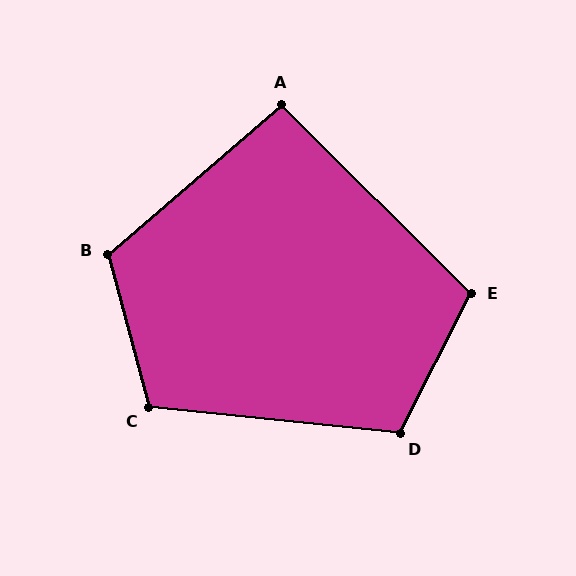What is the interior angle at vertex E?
Approximately 108 degrees (obtuse).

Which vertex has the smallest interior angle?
A, at approximately 94 degrees.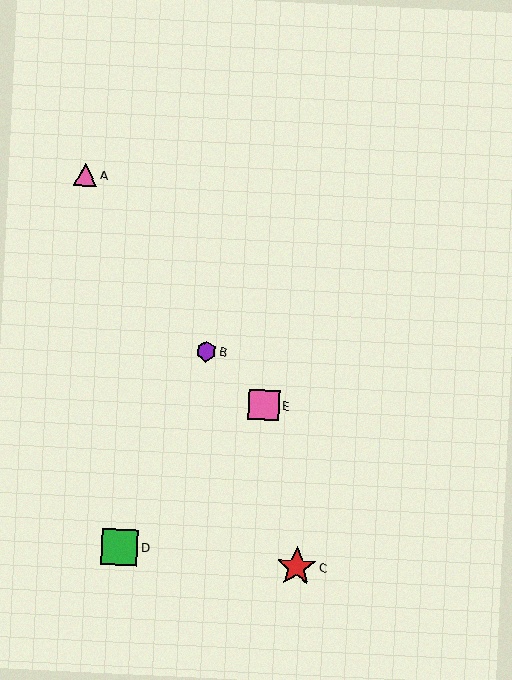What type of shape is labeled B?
Shape B is a purple hexagon.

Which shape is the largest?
The red star (labeled C) is the largest.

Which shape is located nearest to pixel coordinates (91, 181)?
The pink triangle (labeled A) at (86, 175) is nearest to that location.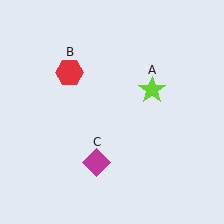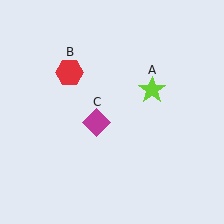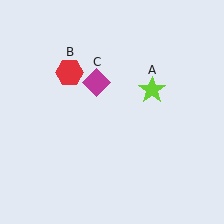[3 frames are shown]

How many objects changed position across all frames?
1 object changed position: magenta diamond (object C).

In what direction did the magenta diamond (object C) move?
The magenta diamond (object C) moved up.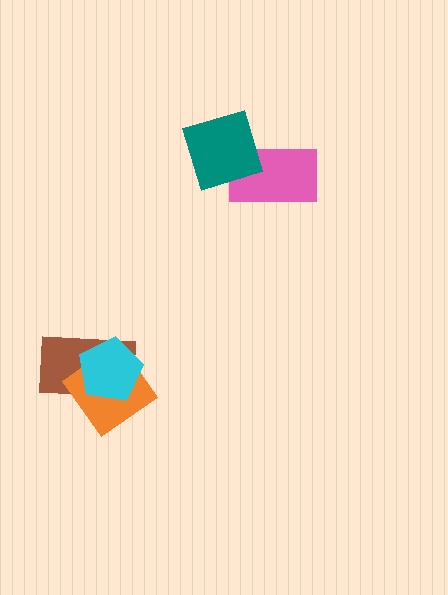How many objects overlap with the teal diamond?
1 object overlaps with the teal diamond.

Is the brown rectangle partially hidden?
Yes, it is partially covered by another shape.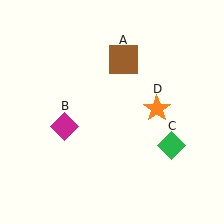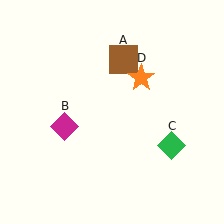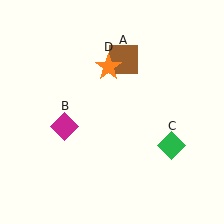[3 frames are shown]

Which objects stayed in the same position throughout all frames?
Brown square (object A) and magenta diamond (object B) and green diamond (object C) remained stationary.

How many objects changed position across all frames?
1 object changed position: orange star (object D).